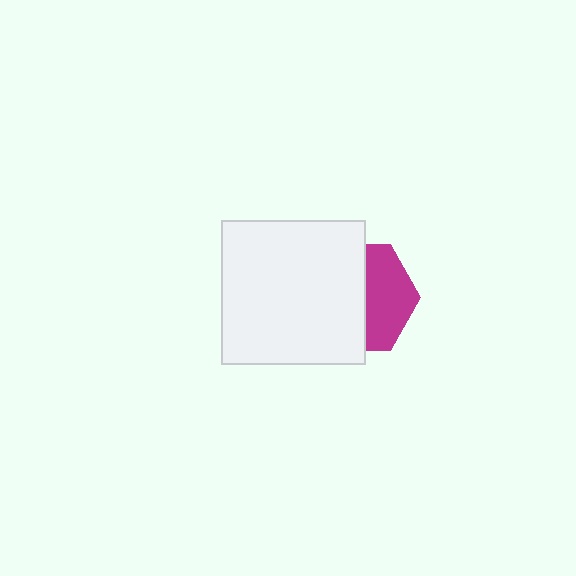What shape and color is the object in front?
The object in front is a white square.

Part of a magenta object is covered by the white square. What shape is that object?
It is a hexagon.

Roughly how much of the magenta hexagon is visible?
A small part of it is visible (roughly 43%).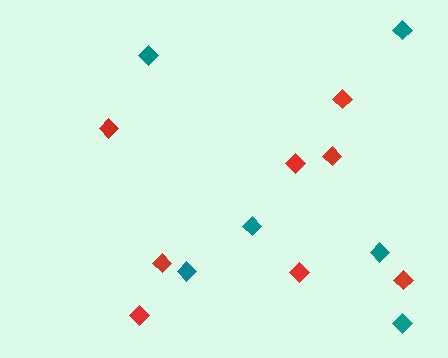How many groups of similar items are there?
There are 2 groups: one group of red diamonds (8) and one group of teal diamonds (6).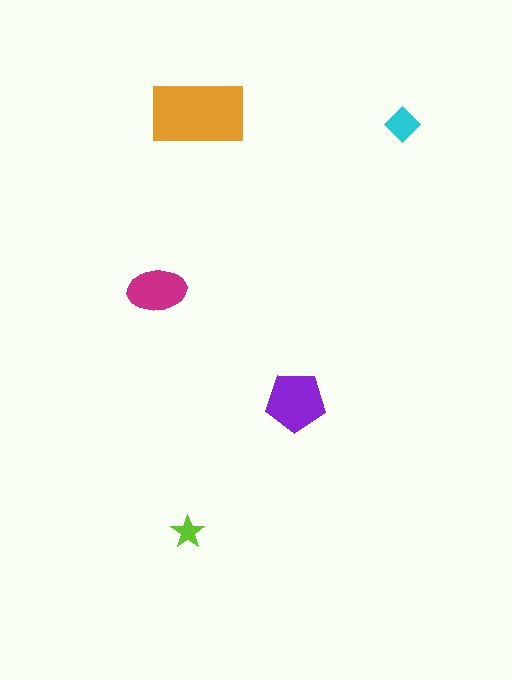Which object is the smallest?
The lime star.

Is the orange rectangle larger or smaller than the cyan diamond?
Larger.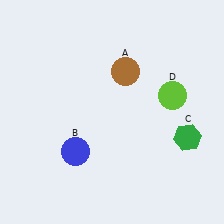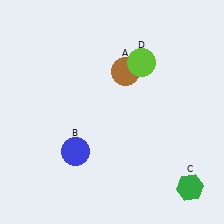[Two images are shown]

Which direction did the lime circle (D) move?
The lime circle (D) moved up.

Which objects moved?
The objects that moved are: the green hexagon (C), the lime circle (D).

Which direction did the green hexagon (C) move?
The green hexagon (C) moved down.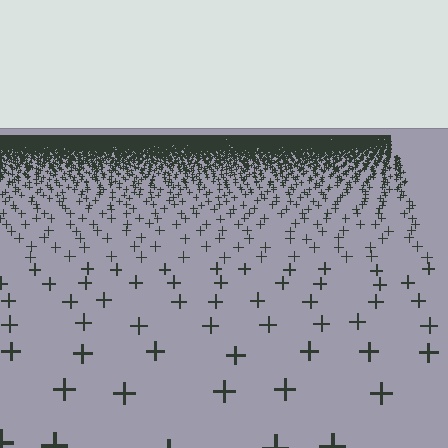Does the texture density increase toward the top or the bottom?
Density increases toward the top.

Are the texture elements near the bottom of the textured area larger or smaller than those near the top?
Larger. Near the bottom, elements are closer to the viewer and appear at a bigger on-screen size.